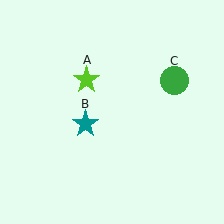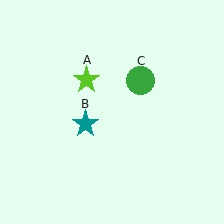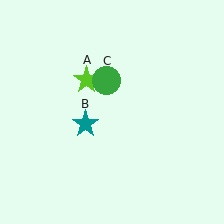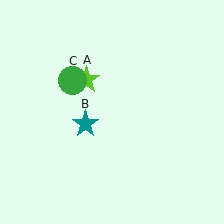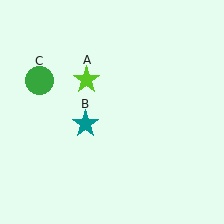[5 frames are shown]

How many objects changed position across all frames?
1 object changed position: green circle (object C).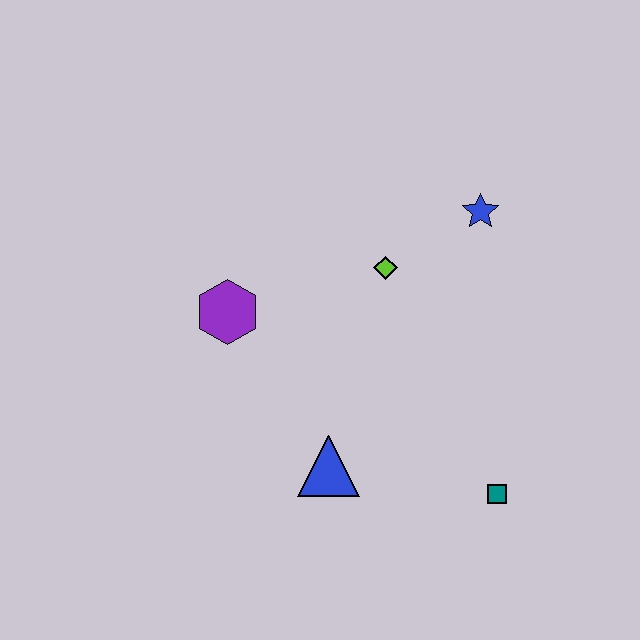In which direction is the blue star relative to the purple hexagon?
The blue star is to the right of the purple hexagon.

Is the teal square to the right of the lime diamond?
Yes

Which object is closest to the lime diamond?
The blue star is closest to the lime diamond.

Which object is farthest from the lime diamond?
The teal square is farthest from the lime diamond.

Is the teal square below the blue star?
Yes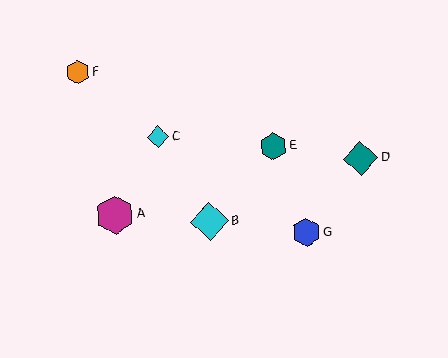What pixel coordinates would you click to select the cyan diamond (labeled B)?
Click at (210, 222) to select the cyan diamond B.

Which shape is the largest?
The magenta hexagon (labeled A) is the largest.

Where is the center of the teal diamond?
The center of the teal diamond is at (361, 158).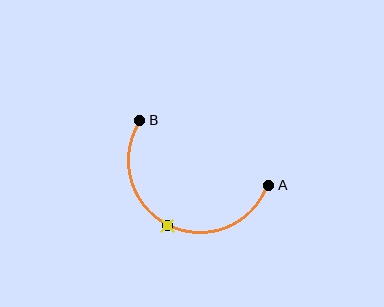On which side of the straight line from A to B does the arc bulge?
The arc bulges below the straight line connecting A and B.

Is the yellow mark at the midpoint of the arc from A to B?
Yes. The yellow mark lies on the arc at equal arc-length from both A and B — it is the arc midpoint.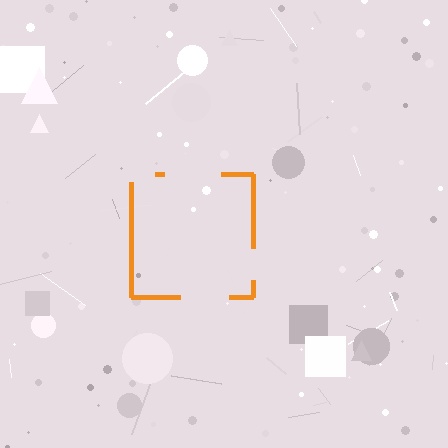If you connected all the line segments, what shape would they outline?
They would outline a square.